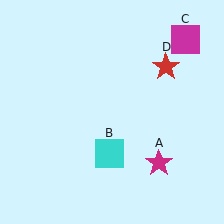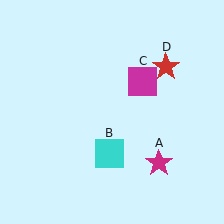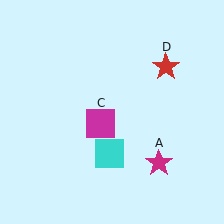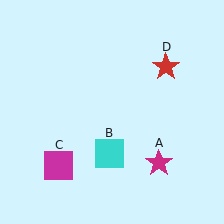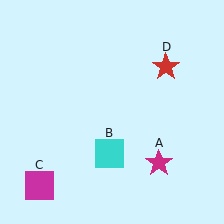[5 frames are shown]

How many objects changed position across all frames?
1 object changed position: magenta square (object C).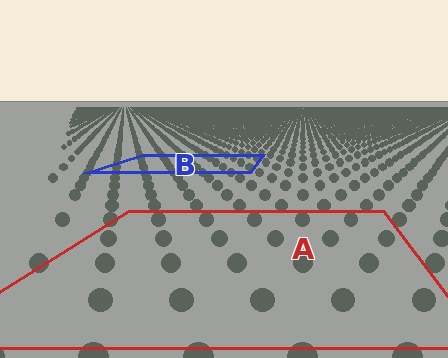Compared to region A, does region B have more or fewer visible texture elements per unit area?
Region B has more texture elements per unit area — they are packed more densely because it is farther away.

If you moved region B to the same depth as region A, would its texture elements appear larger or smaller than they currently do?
They would appear larger. At a closer depth, the same texture elements are projected at a bigger on-screen size.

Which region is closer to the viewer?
Region A is closer. The texture elements there are larger and more spread out.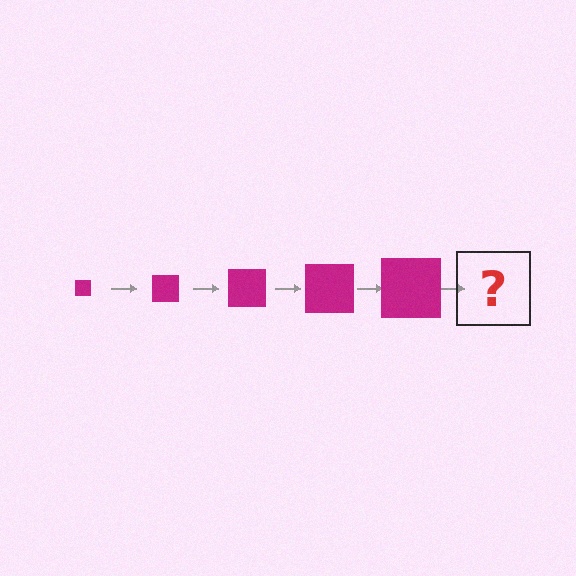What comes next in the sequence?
The next element should be a magenta square, larger than the previous one.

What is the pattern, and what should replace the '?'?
The pattern is that the square gets progressively larger each step. The '?' should be a magenta square, larger than the previous one.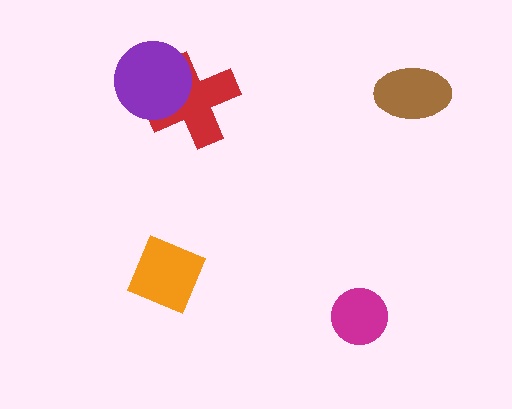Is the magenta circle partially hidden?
No, no other shape covers it.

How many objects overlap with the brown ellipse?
0 objects overlap with the brown ellipse.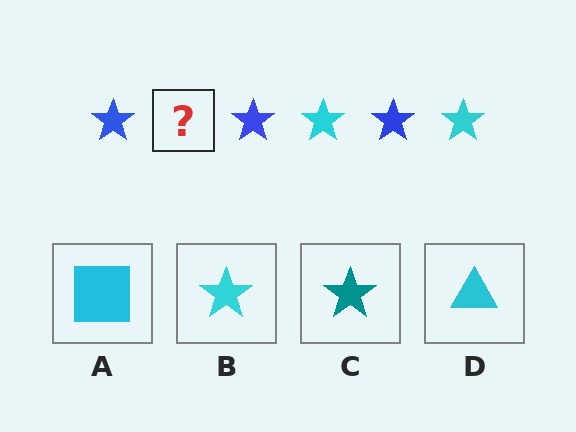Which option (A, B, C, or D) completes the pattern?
B.